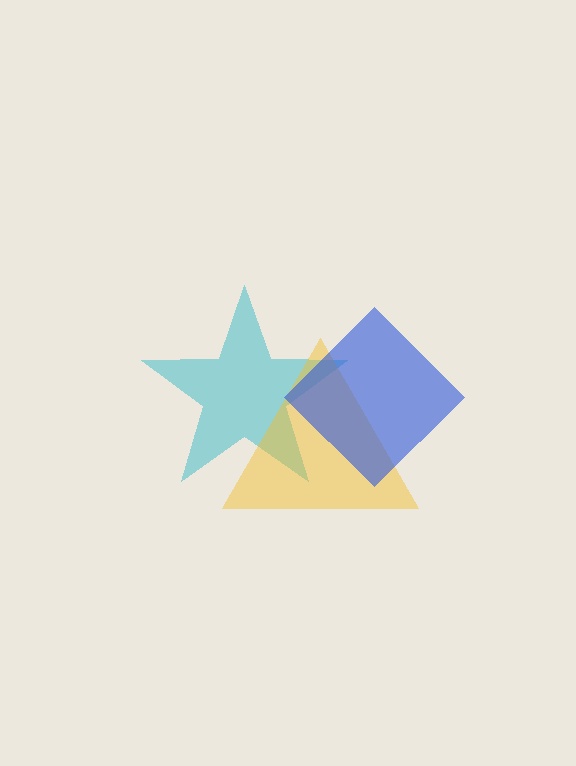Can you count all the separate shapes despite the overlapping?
Yes, there are 3 separate shapes.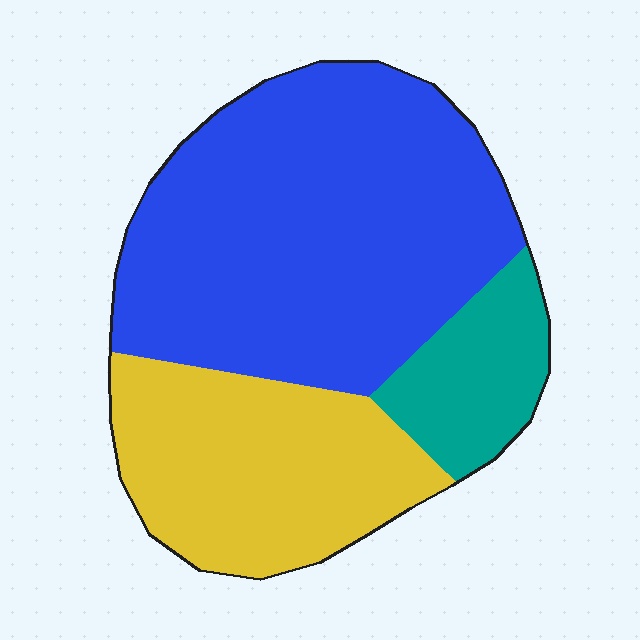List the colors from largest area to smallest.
From largest to smallest: blue, yellow, teal.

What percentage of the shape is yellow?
Yellow covers 30% of the shape.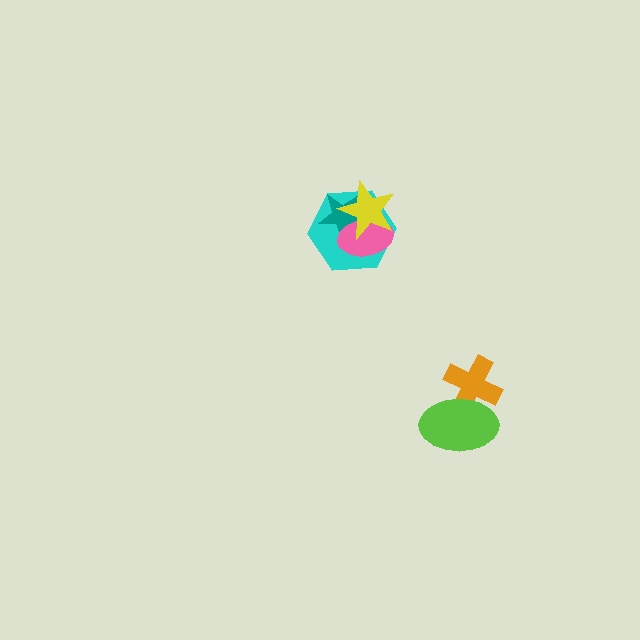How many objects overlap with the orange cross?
1 object overlaps with the orange cross.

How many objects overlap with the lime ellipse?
1 object overlaps with the lime ellipse.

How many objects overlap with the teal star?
3 objects overlap with the teal star.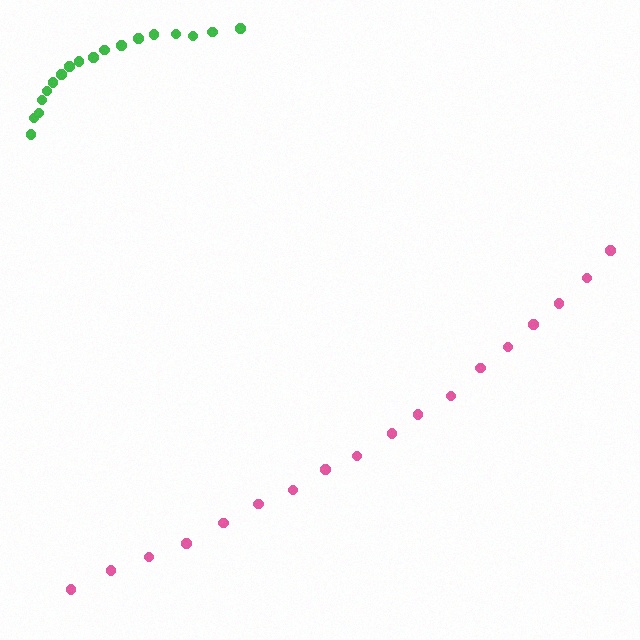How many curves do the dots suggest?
There are 2 distinct paths.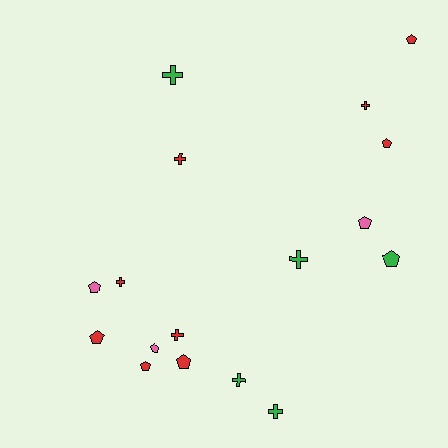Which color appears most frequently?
Red, with 9 objects.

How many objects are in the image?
There are 17 objects.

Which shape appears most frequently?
Pentagon, with 9 objects.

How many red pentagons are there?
There are 5 red pentagons.